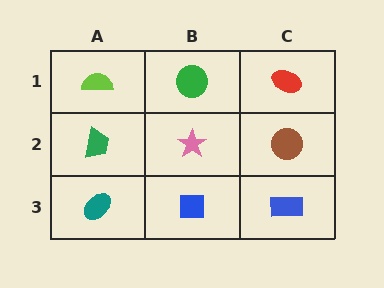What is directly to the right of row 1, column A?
A green circle.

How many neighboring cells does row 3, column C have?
2.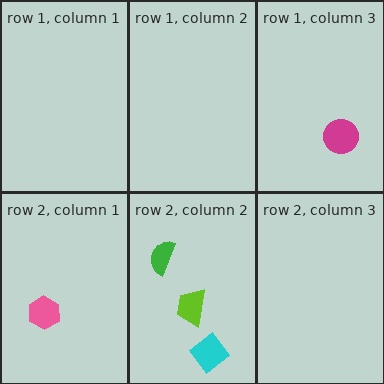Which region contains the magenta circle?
The row 1, column 3 region.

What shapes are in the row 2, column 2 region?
The cyan diamond, the green semicircle, the lime trapezoid.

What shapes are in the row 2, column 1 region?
The pink hexagon.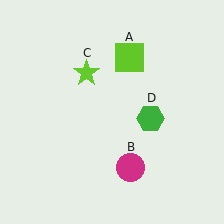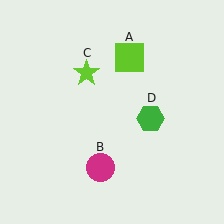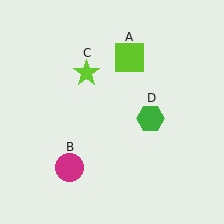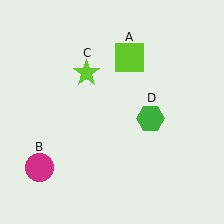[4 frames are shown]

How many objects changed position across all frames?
1 object changed position: magenta circle (object B).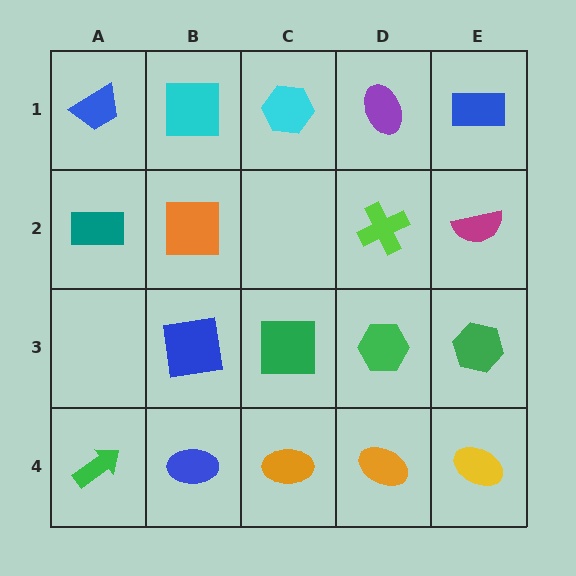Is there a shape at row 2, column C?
No, that cell is empty.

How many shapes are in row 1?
5 shapes.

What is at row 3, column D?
A green hexagon.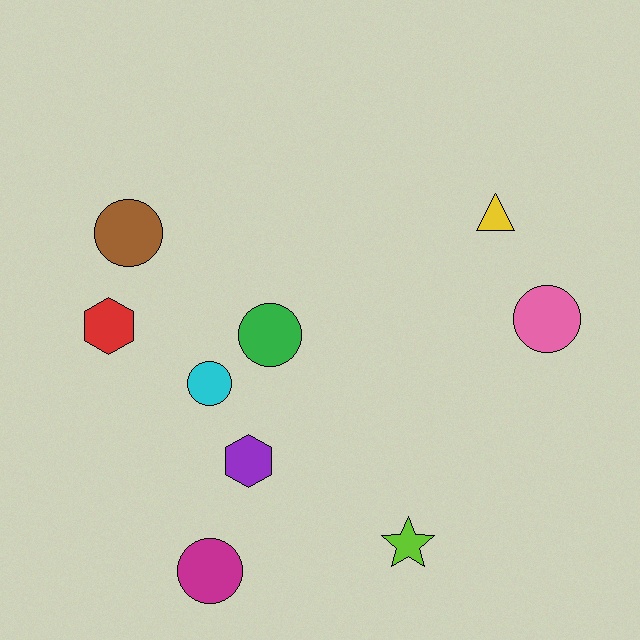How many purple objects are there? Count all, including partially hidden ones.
There is 1 purple object.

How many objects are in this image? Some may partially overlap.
There are 9 objects.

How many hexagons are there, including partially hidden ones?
There are 2 hexagons.